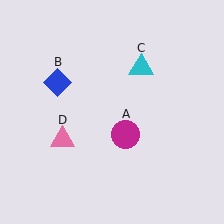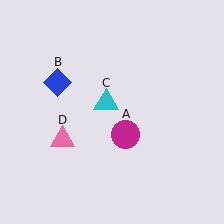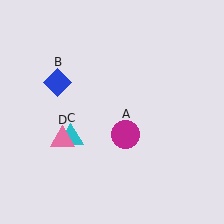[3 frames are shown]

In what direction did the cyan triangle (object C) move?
The cyan triangle (object C) moved down and to the left.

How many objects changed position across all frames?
1 object changed position: cyan triangle (object C).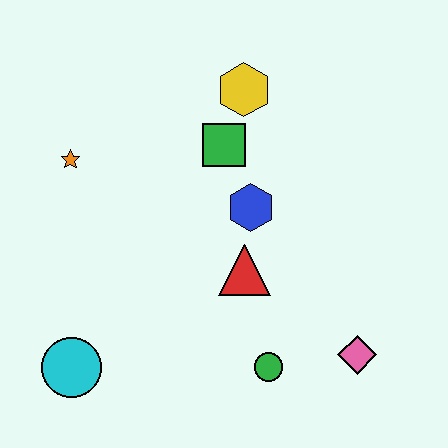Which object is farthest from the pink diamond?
The orange star is farthest from the pink diamond.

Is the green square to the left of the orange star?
No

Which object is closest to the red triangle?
The blue hexagon is closest to the red triangle.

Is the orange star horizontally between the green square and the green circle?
No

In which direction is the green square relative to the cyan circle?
The green square is above the cyan circle.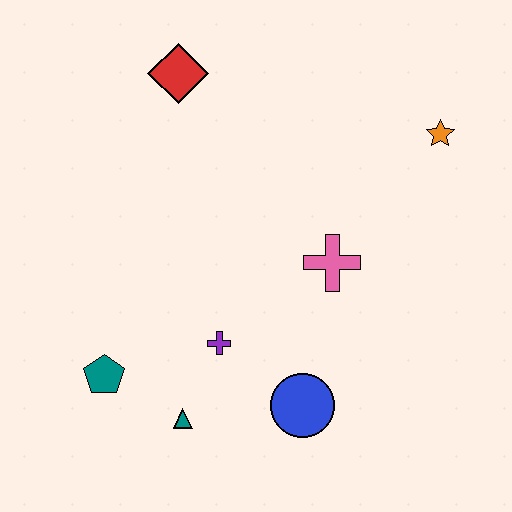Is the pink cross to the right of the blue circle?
Yes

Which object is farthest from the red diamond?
The blue circle is farthest from the red diamond.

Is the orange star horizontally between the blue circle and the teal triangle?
No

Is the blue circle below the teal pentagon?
Yes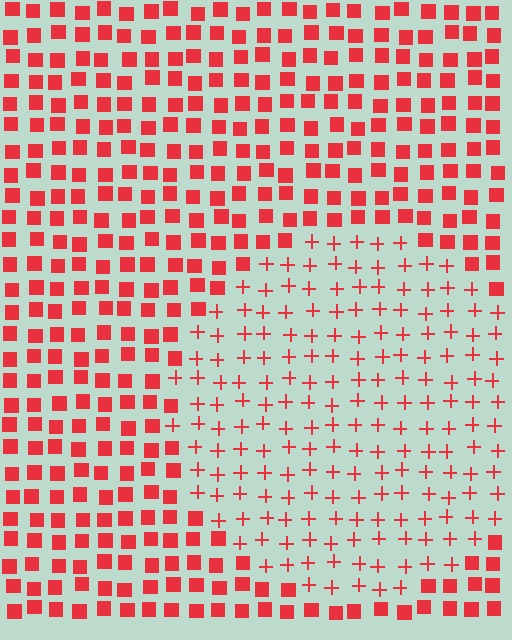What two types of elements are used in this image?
The image uses plus signs inside the circle region and squares outside it.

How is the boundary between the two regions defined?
The boundary is defined by a change in element shape: plus signs inside vs. squares outside. All elements share the same color and spacing.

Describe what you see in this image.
The image is filled with small red elements arranged in a uniform grid. A circle-shaped region contains plus signs, while the surrounding area contains squares. The boundary is defined purely by the change in element shape.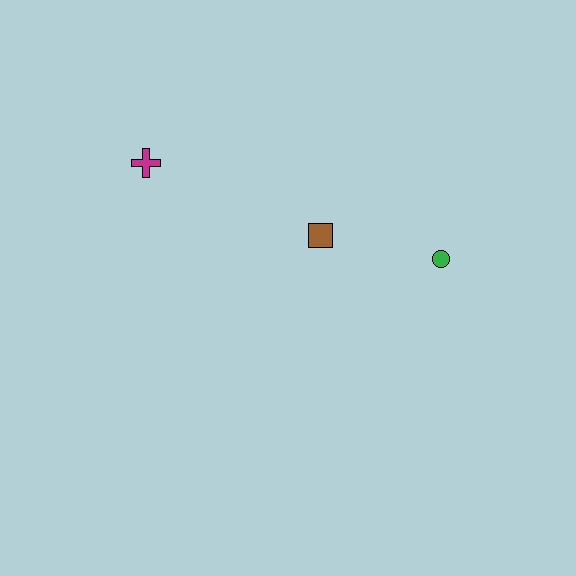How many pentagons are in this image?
There are no pentagons.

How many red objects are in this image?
There are no red objects.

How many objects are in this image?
There are 3 objects.